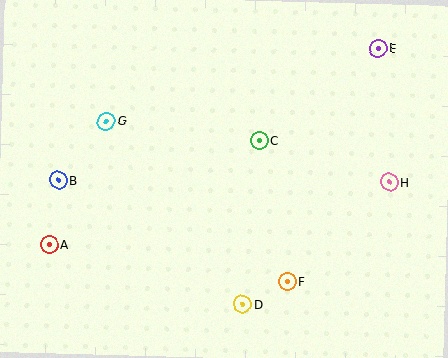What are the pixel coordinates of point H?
Point H is at (389, 182).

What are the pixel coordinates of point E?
Point E is at (378, 49).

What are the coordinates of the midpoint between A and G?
The midpoint between A and G is at (78, 183).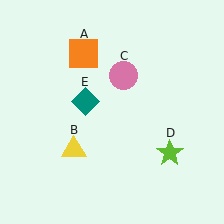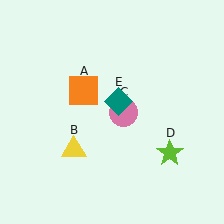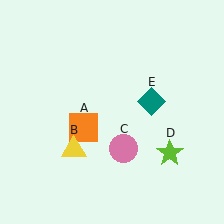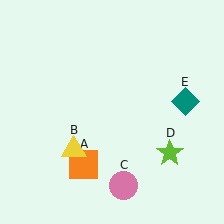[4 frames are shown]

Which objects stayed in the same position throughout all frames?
Yellow triangle (object B) and lime star (object D) remained stationary.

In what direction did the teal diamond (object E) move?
The teal diamond (object E) moved right.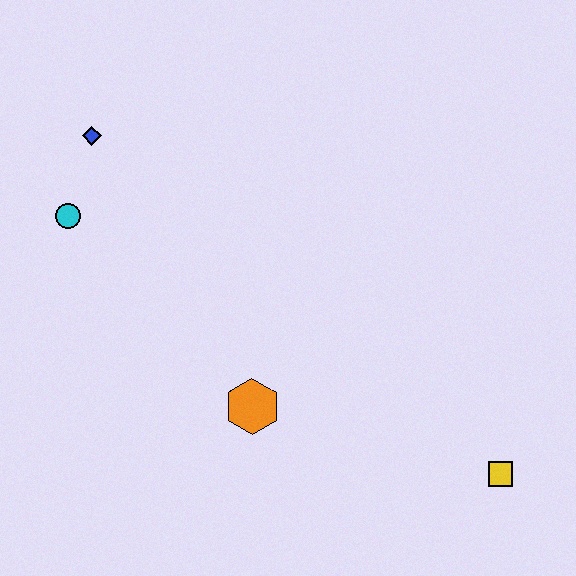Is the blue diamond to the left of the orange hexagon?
Yes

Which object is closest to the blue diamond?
The cyan circle is closest to the blue diamond.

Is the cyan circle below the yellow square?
No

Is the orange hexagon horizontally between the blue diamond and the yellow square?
Yes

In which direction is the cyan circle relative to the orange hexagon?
The cyan circle is above the orange hexagon.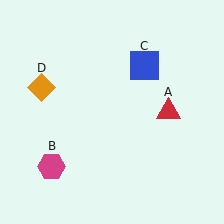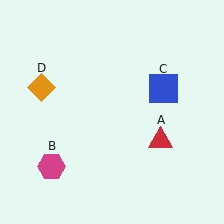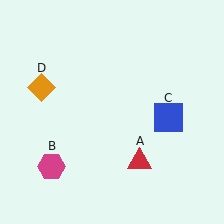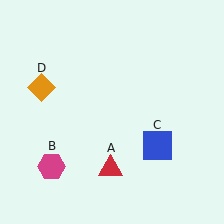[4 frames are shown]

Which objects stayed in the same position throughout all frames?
Magenta hexagon (object B) and orange diamond (object D) remained stationary.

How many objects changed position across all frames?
2 objects changed position: red triangle (object A), blue square (object C).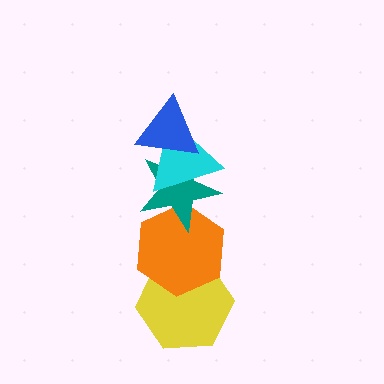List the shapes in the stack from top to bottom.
From top to bottom: the blue triangle, the cyan triangle, the teal star, the orange hexagon, the yellow hexagon.